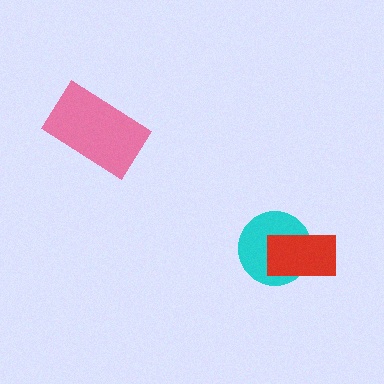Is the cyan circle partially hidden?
Yes, it is partially covered by another shape.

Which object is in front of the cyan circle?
The red rectangle is in front of the cyan circle.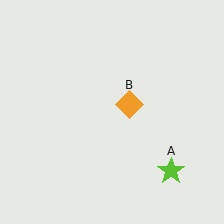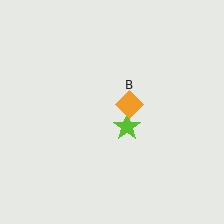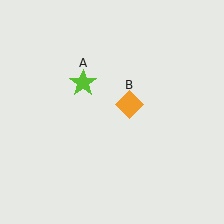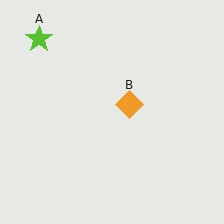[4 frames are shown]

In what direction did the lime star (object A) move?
The lime star (object A) moved up and to the left.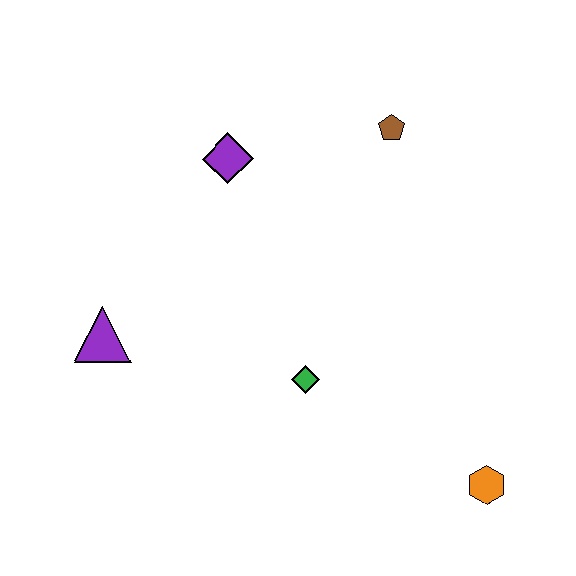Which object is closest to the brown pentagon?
The purple diamond is closest to the brown pentagon.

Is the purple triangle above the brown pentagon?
No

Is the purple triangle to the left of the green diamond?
Yes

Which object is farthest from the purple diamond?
The orange hexagon is farthest from the purple diamond.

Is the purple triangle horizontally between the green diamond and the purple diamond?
No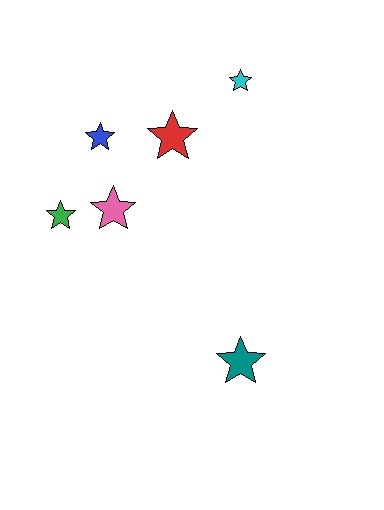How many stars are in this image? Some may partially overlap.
There are 6 stars.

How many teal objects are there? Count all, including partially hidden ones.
There is 1 teal object.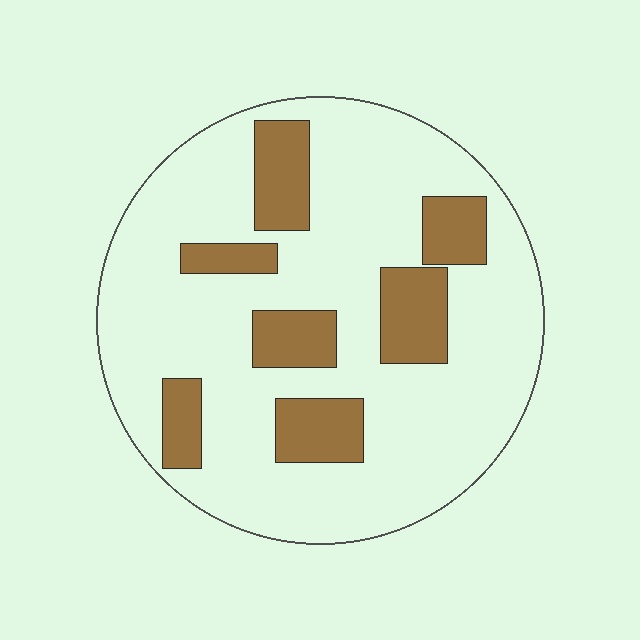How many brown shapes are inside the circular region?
7.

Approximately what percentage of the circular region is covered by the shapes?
Approximately 20%.